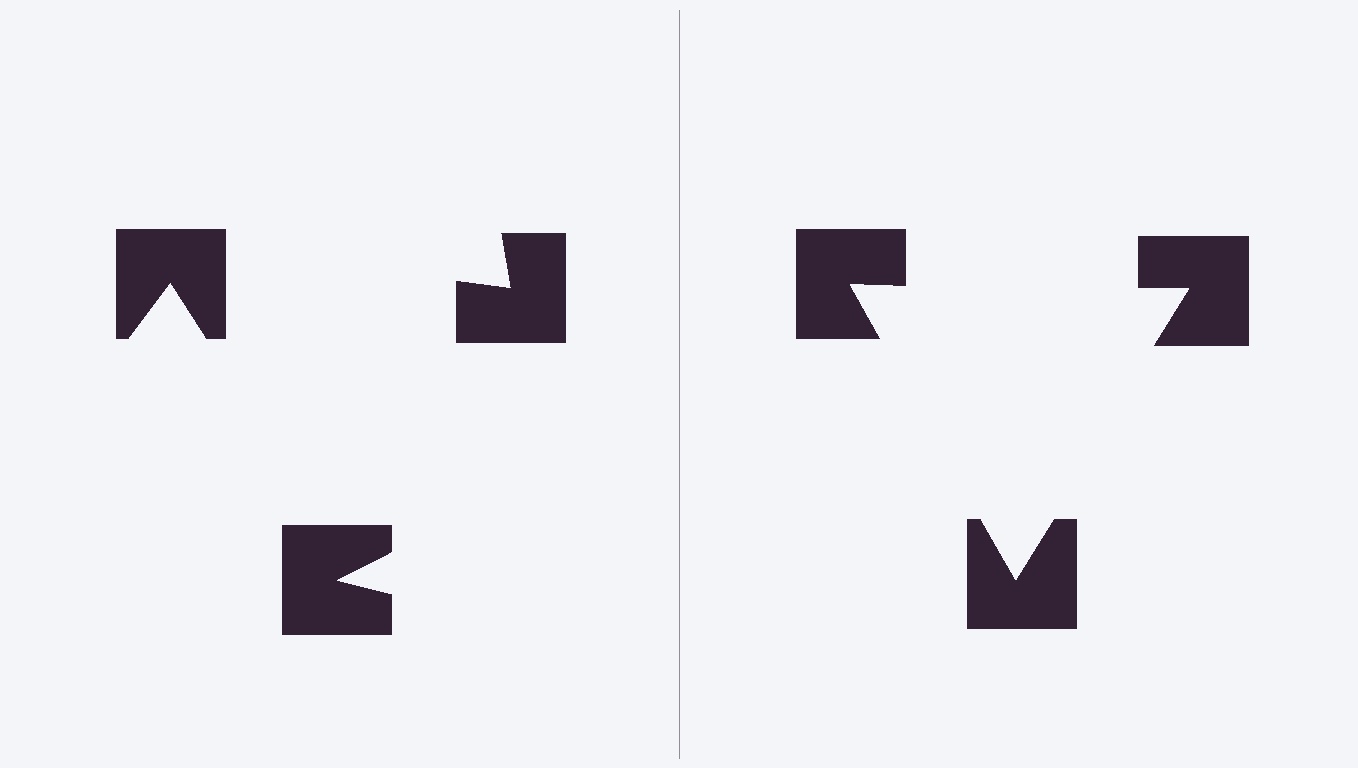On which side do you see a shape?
An illusory triangle appears on the right side. On the left side the wedge cuts are rotated, so no coherent shape forms.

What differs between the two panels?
The notched squares are positioned identically on both sides; only the wedge orientations differ. On the right they align to a triangle; on the left they are misaligned.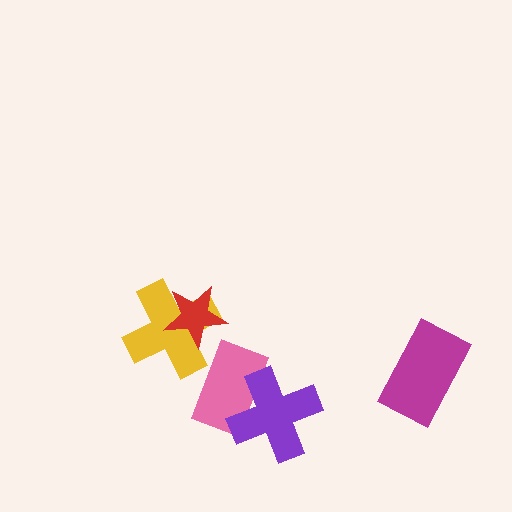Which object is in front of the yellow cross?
The red star is in front of the yellow cross.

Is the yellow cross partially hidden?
Yes, it is partially covered by another shape.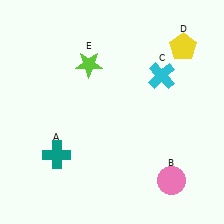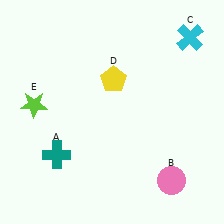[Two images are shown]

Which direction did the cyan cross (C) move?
The cyan cross (C) moved up.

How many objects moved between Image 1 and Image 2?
3 objects moved between the two images.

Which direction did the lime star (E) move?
The lime star (E) moved left.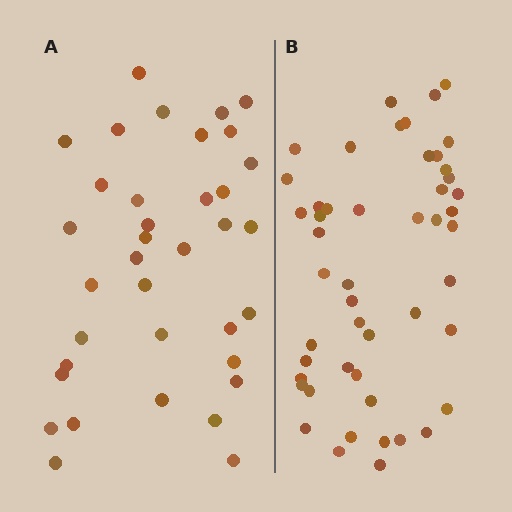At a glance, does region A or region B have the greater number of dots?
Region B (the right region) has more dots.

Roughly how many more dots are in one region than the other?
Region B has approximately 15 more dots than region A.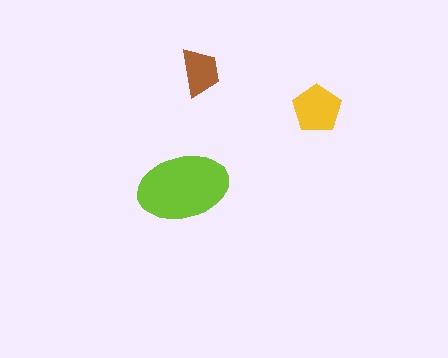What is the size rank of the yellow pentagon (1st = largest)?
2nd.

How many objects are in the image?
There are 3 objects in the image.